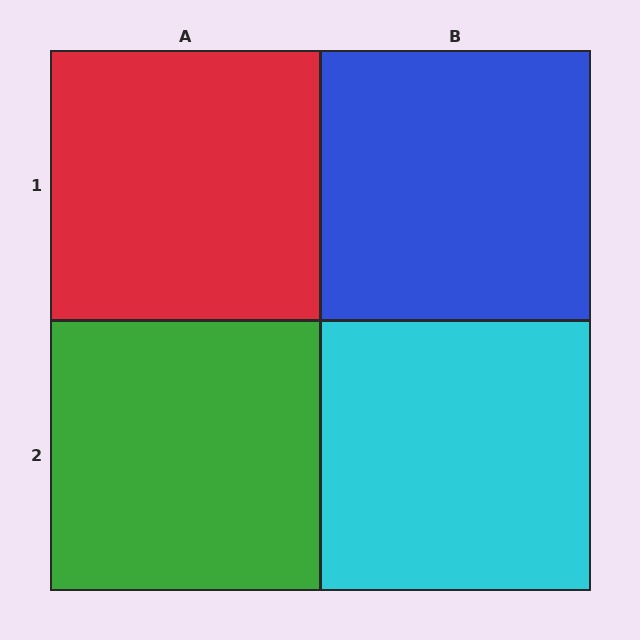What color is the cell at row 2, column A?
Green.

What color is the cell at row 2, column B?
Cyan.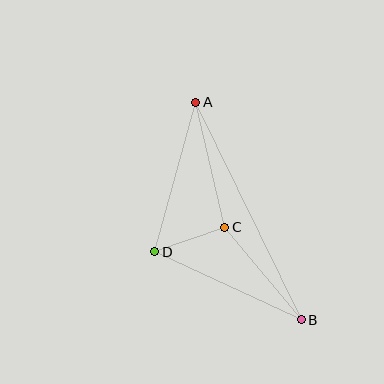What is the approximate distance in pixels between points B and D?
The distance between B and D is approximately 162 pixels.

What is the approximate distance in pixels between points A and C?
The distance between A and C is approximately 128 pixels.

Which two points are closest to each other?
Points C and D are closest to each other.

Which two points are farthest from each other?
Points A and B are farthest from each other.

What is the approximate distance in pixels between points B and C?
The distance between B and C is approximately 120 pixels.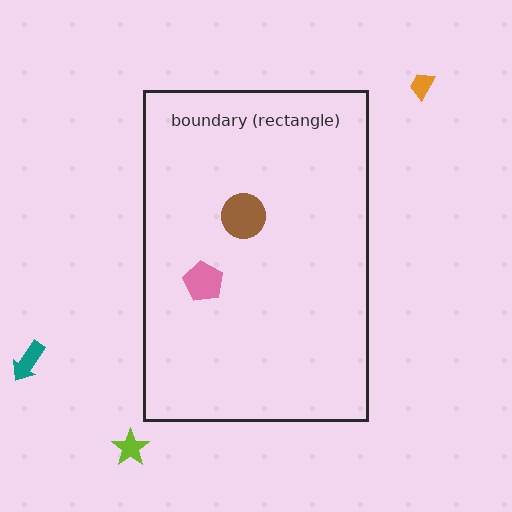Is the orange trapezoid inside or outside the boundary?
Outside.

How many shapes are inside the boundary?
2 inside, 3 outside.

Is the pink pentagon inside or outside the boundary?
Inside.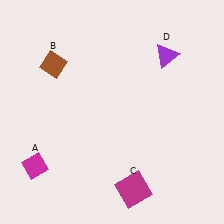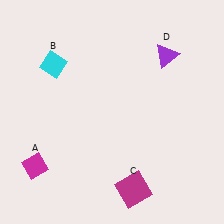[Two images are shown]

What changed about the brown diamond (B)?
In Image 1, B is brown. In Image 2, it changed to cyan.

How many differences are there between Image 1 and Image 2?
There is 1 difference between the two images.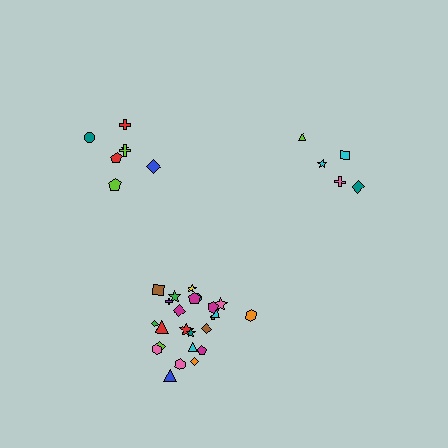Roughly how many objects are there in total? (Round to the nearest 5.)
Roughly 35 objects in total.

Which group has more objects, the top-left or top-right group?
The top-left group.